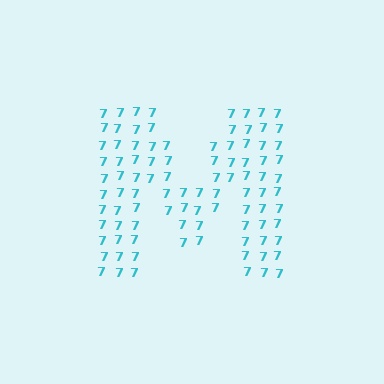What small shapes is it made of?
It is made of small digit 7's.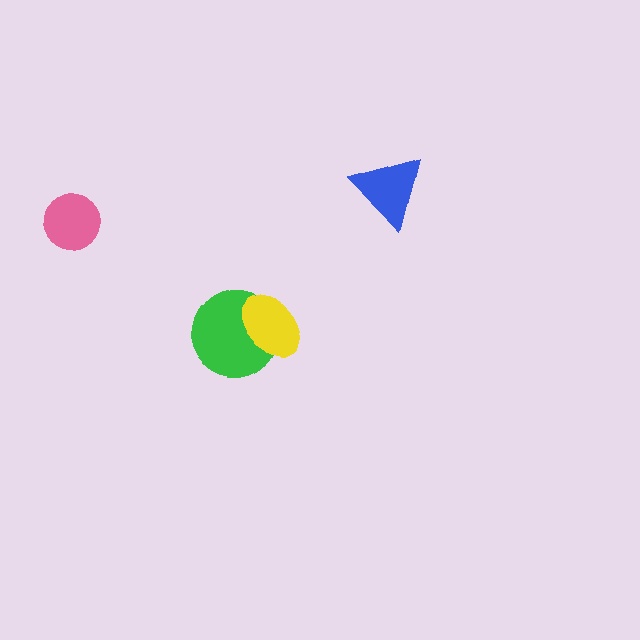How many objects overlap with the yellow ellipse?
1 object overlaps with the yellow ellipse.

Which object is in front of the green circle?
The yellow ellipse is in front of the green circle.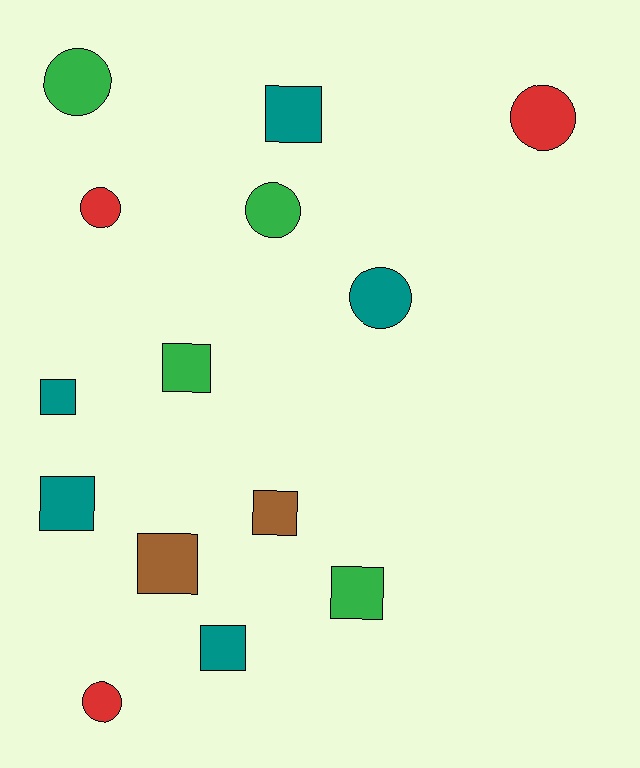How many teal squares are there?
There are 4 teal squares.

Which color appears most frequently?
Teal, with 5 objects.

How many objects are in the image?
There are 14 objects.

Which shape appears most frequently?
Square, with 8 objects.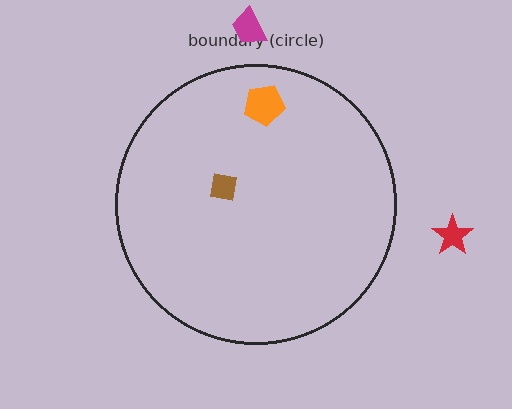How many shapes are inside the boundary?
2 inside, 2 outside.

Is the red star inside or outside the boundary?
Outside.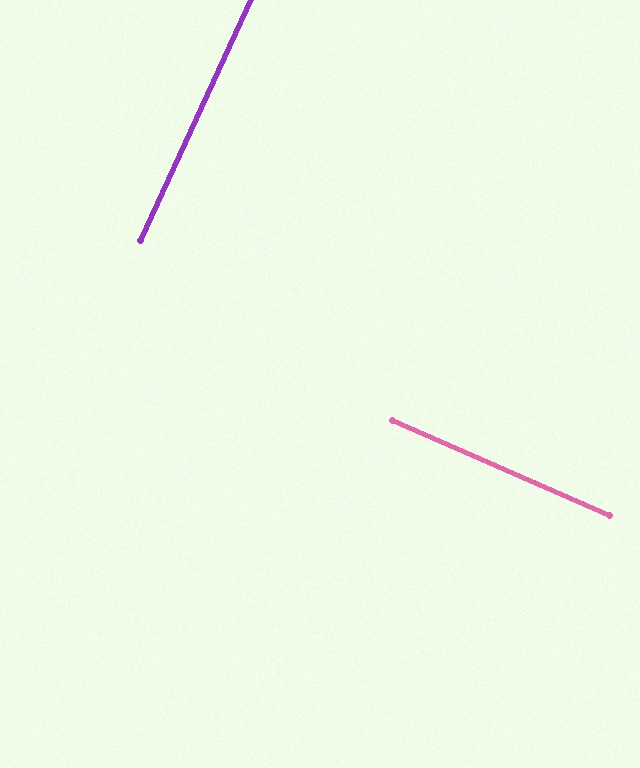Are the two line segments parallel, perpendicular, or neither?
Perpendicular — they meet at approximately 89°.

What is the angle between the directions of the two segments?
Approximately 89 degrees.